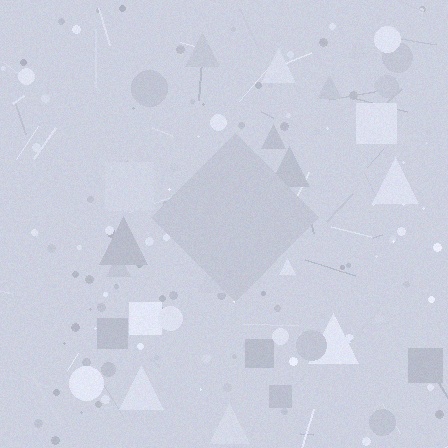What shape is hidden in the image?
A diamond is hidden in the image.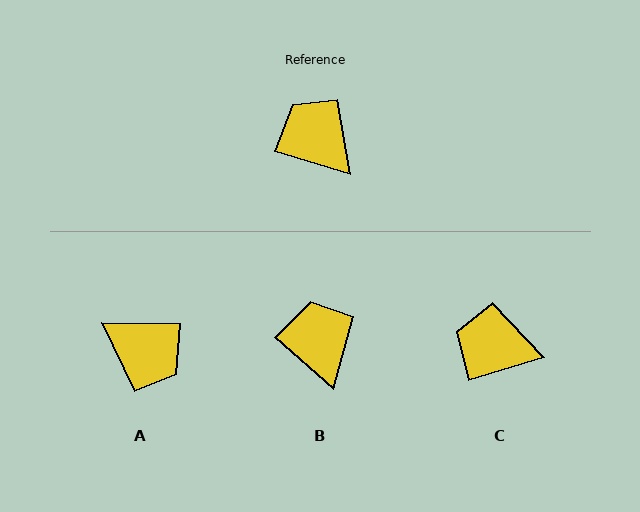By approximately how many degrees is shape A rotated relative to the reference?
Approximately 164 degrees clockwise.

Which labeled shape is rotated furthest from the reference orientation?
A, about 164 degrees away.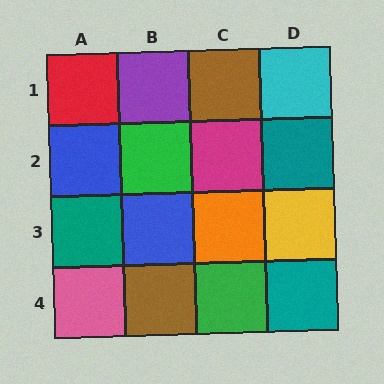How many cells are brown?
2 cells are brown.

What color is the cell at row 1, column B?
Purple.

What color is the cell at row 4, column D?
Teal.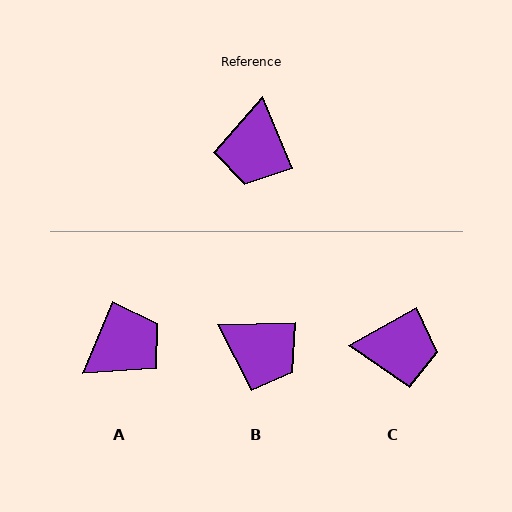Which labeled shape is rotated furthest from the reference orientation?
A, about 135 degrees away.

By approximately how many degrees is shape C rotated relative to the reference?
Approximately 97 degrees counter-clockwise.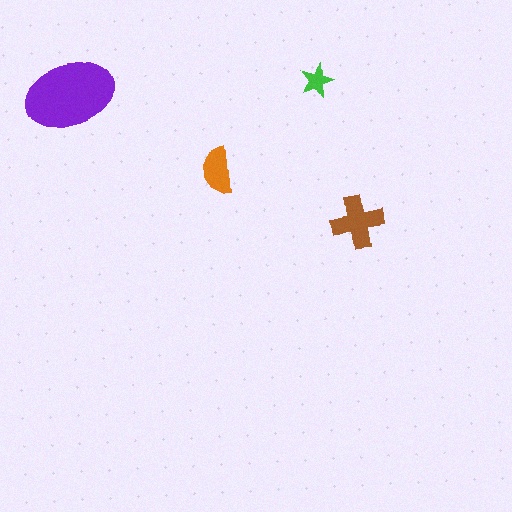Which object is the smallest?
The green star.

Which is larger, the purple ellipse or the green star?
The purple ellipse.